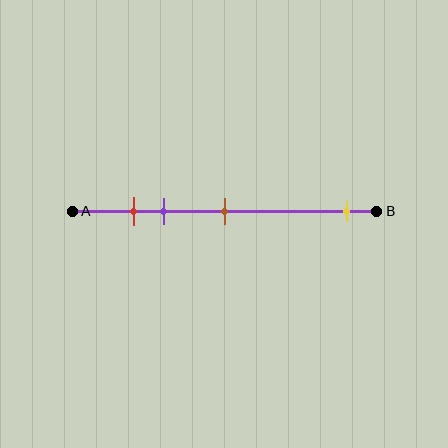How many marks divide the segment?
There are 4 marks dividing the segment.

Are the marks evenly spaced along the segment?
No, the marks are not evenly spaced.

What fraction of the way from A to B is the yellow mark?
The yellow mark is approximately 90% (0.9) of the way from A to B.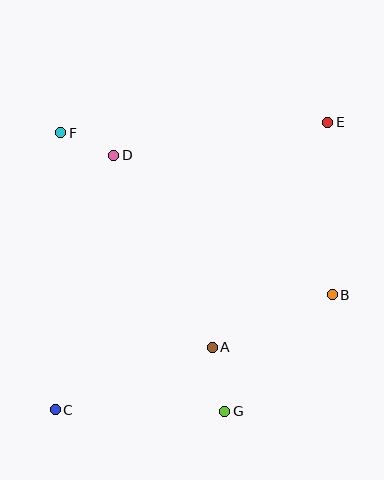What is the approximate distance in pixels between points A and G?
The distance between A and G is approximately 65 pixels.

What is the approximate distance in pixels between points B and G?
The distance between B and G is approximately 159 pixels.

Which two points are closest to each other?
Points D and F are closest to each other.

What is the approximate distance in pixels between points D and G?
The distance between D and G is approximately 279 pixels.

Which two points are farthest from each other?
Points C and E are farthest from each other.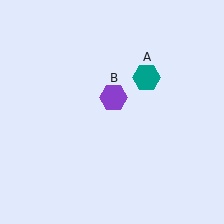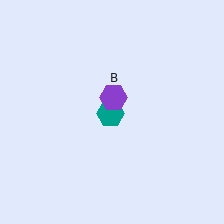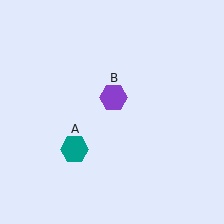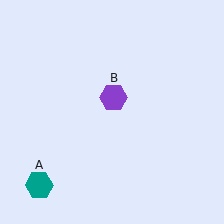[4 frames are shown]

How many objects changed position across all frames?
1 object changed position: teal hexagon (object A).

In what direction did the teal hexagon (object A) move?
The teal hexagon (object A) moved down and to the left.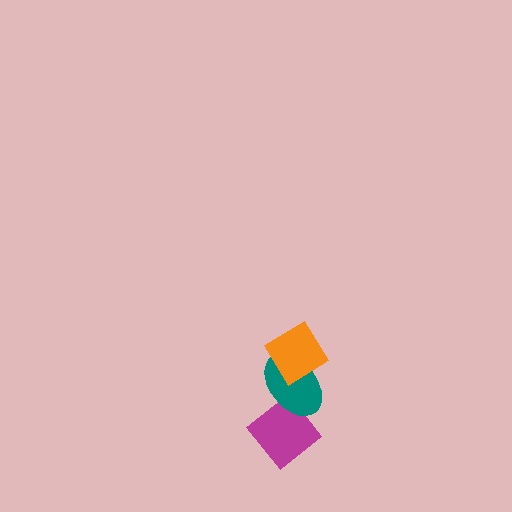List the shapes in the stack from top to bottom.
From top to bottom: the orange diamond, the teal ellipse, the magenta diamond.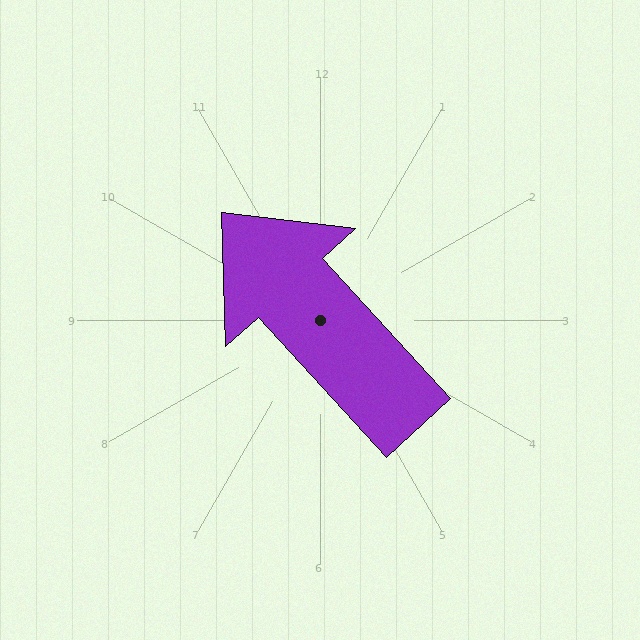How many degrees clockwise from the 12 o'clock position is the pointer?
Approximately 318 degrees.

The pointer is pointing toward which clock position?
Roughly 11 o'clock.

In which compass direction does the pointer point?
Northwest.